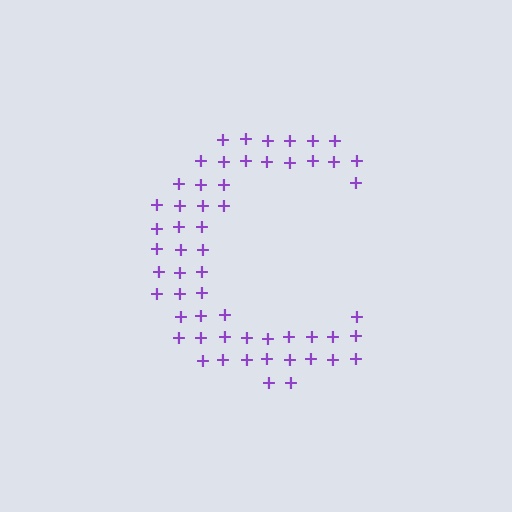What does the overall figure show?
The overall figure shows the letter C.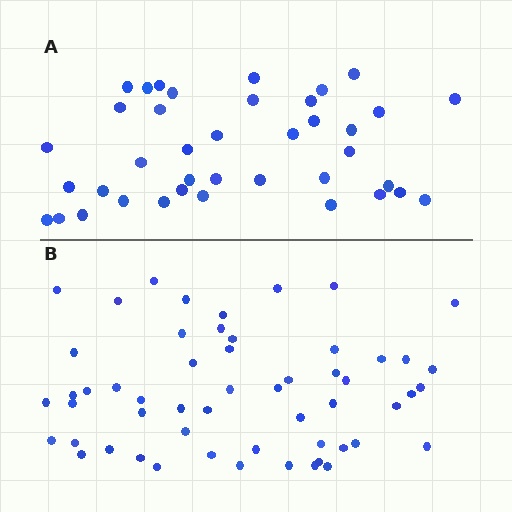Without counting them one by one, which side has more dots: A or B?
Region B (the bottom region) has more dots.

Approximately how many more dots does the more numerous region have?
Region B has approximately 15 more dots than region A.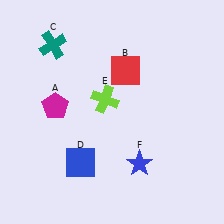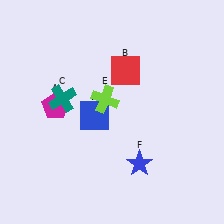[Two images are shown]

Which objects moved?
The objects that moved are: the teal cross (C), the blue square (D).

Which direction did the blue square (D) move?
The blue square (D) moved up.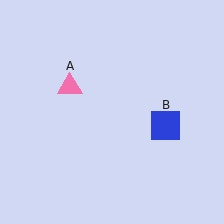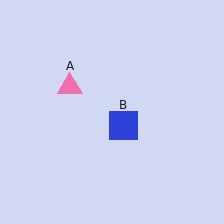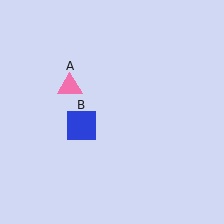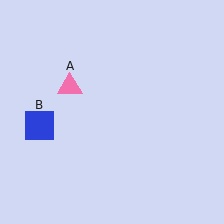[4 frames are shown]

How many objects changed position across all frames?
1 object changed position: blue square (object B).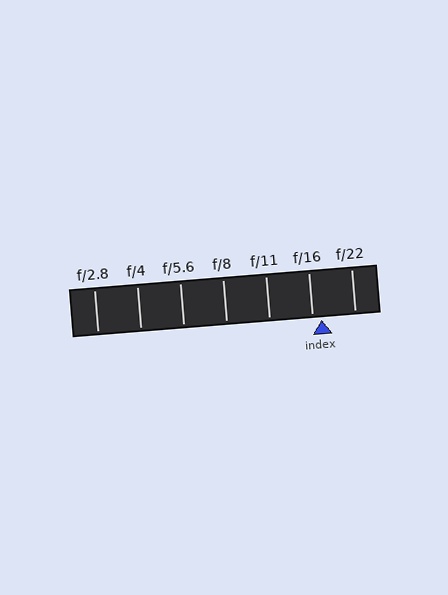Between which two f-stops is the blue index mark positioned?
The index mark is between f/16 and f/22.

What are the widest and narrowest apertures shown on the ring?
The widest aperture shown is f/2.8 and the narrowest is f/22.